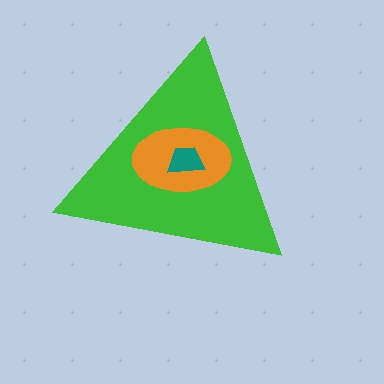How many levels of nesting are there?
3.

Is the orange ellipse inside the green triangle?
Yes.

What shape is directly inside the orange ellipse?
The teal trapezoid.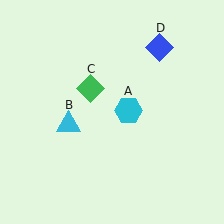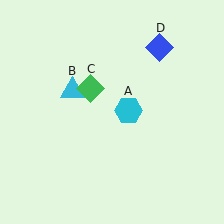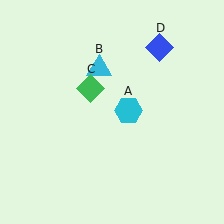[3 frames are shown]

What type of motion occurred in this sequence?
The cyan triangle (object B) rotated clockwise around the center of the scene.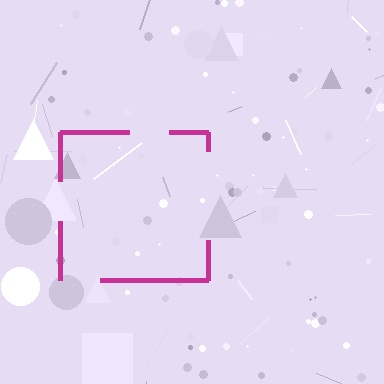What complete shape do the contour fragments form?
The contour fragments form a square.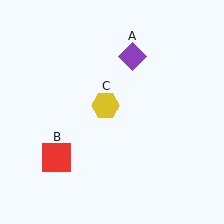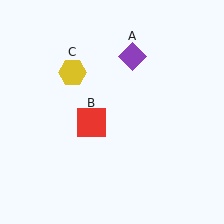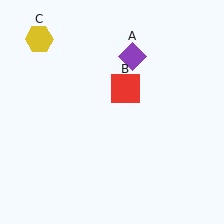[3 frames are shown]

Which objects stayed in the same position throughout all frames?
Purple diamond (object A) remained stationary.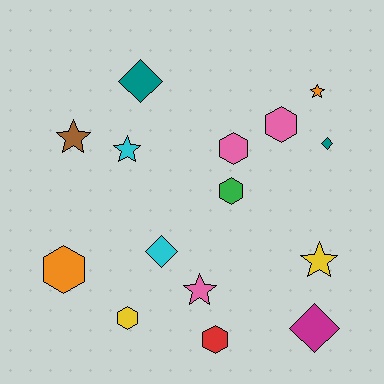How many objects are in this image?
There are 15 objects.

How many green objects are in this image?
There is 1 green object.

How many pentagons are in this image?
There are no pentagons.